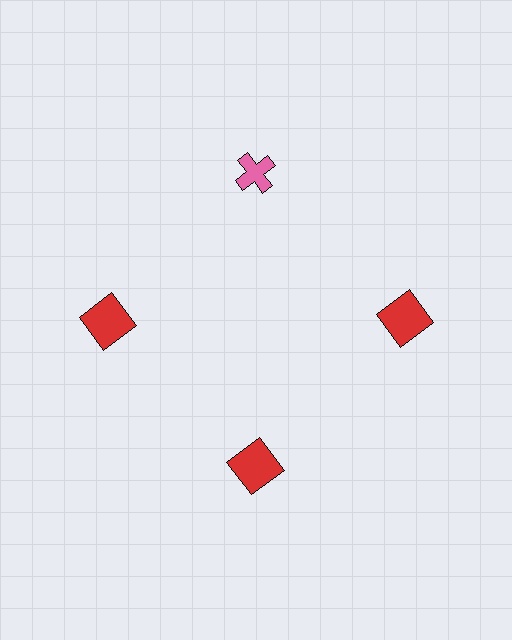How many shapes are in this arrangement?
There are 4 shapes arranged in a ring pattern.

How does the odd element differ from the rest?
It differs in both color (pink instead of red) and shape (cross instead of square).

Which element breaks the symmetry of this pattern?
The pink cross at roughly the 12 o'clock position breaks the symmetry. All other shapes are red squares.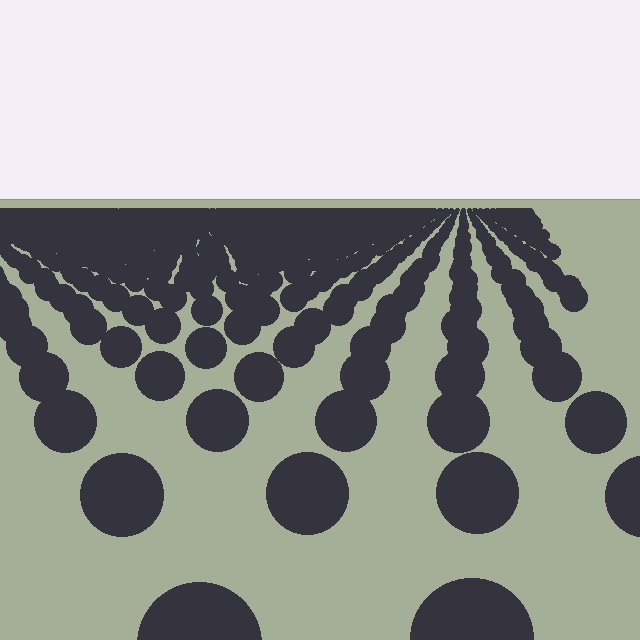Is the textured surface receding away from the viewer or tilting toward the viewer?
The surface is receding away from the viewer. Texture elements get smaller and denser toward the top.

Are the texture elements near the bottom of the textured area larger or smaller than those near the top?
Larger. Near the bottom, elements are closer to the viewer and appear at a bigger on-screen size.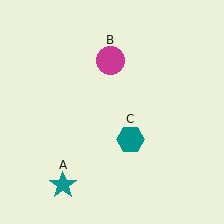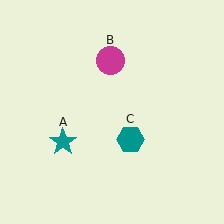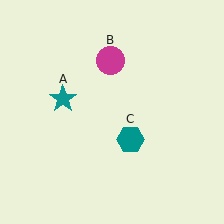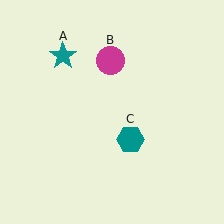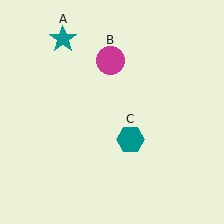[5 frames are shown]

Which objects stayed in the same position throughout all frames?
Magenta circle (object B) and teal hexagon (object C) remained stationary.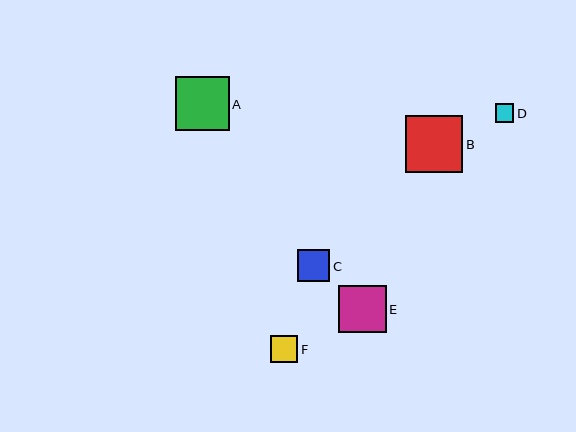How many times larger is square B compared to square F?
Square B is approximately 2.1 times the size of square F.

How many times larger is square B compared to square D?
Square B is approximately 3.1 times the size of square D.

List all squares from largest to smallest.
From largest to smallest: B, A, E, C, F, D.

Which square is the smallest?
Square D is the smallest with a size of approximately 19 pixels.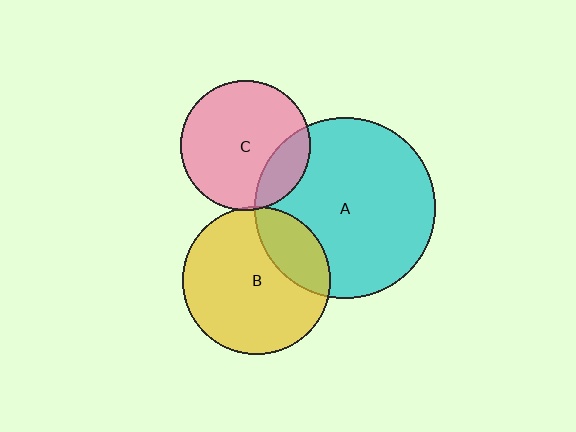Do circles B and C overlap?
Yes.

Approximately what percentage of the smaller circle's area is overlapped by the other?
Approximately 5%.